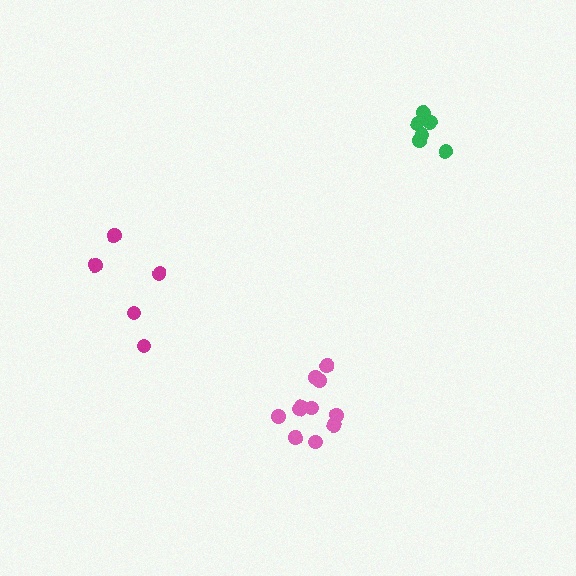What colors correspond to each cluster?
The clusters are colored: magenta, green, pink.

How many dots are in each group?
Group 1: 5 dots, Group 2: 6 dots, Group 3: 11 dots (22 total).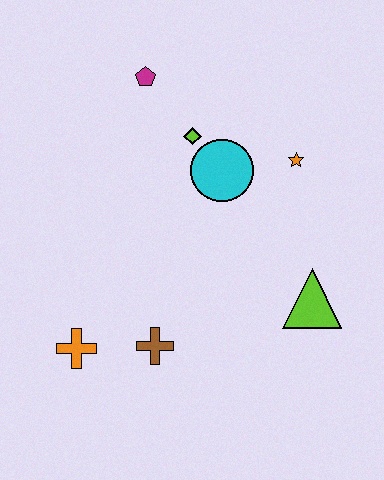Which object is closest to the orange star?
The cyan circle is closest to the orange star.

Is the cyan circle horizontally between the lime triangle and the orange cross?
Yes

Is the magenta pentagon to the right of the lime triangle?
No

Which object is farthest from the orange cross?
The orange star is farthest from the orange cross.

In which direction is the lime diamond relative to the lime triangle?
The lime diamond is above the lime triangle.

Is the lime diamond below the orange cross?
No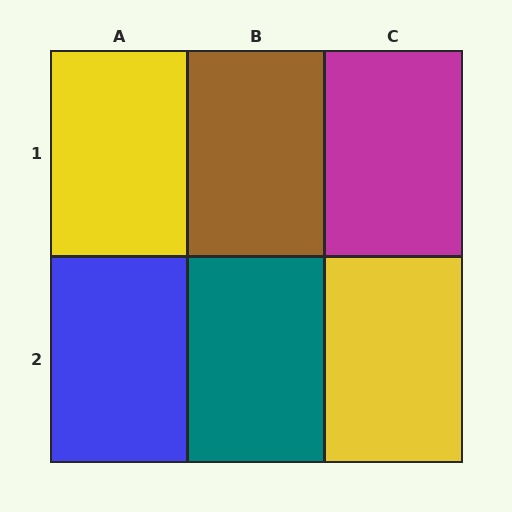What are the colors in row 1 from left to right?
Yellow, brown, magenta.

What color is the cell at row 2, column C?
Yellow.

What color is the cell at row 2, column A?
Blue.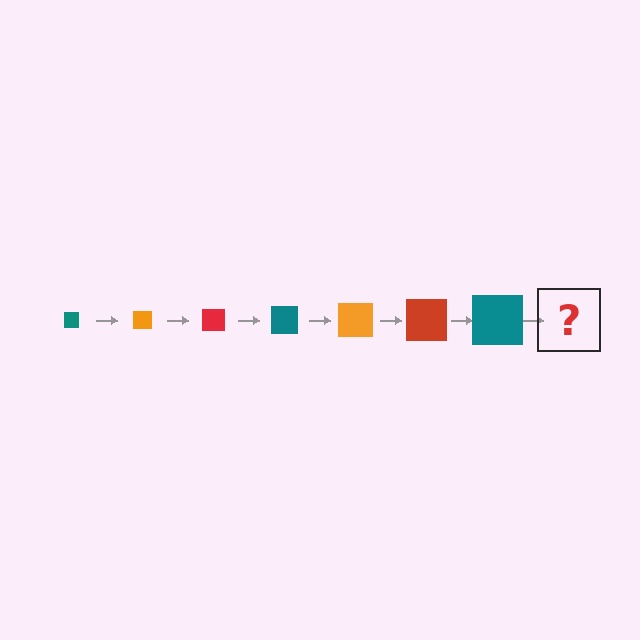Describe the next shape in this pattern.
It should be an orange square, larger than the previous one.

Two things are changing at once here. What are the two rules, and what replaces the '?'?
The two rules are that the square grows larger each step and the color cycles through teal, orange, and red. The '?' should be an orange square, larger than the previous one.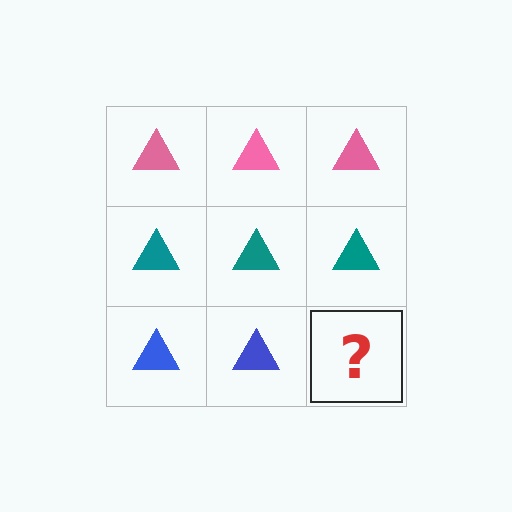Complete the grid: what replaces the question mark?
The question mark should be replaced with a blue triangle.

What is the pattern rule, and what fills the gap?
The rule is that each row has a consistent color. The gap should be filled with a blue triangle.